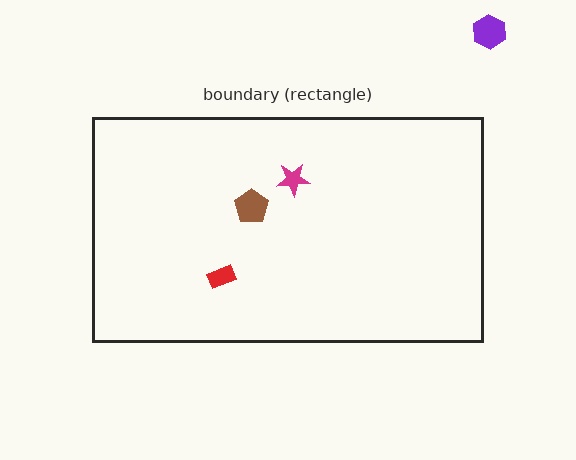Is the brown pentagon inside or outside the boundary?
Inside.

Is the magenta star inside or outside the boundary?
Inside.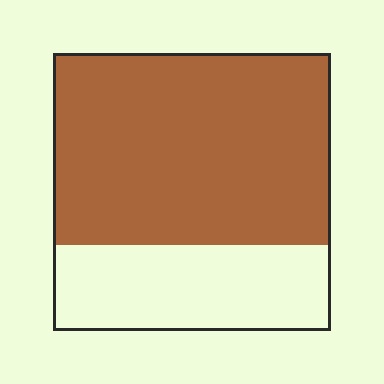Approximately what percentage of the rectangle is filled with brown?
Approximately 70%.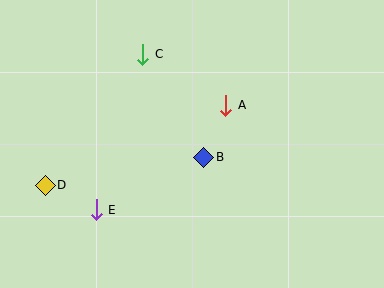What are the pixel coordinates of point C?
Point C is at (143, 54).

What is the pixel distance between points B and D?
The distance between B and D is 161 pixels.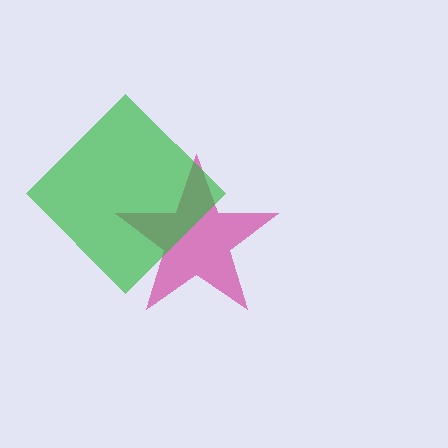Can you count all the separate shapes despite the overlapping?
Yes, there are 2 separate shapes.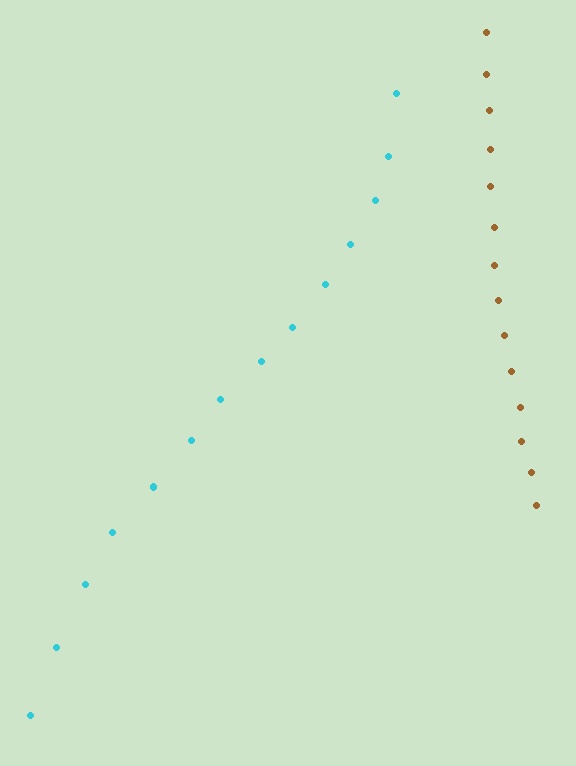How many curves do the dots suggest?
There are 2 distinct paths.